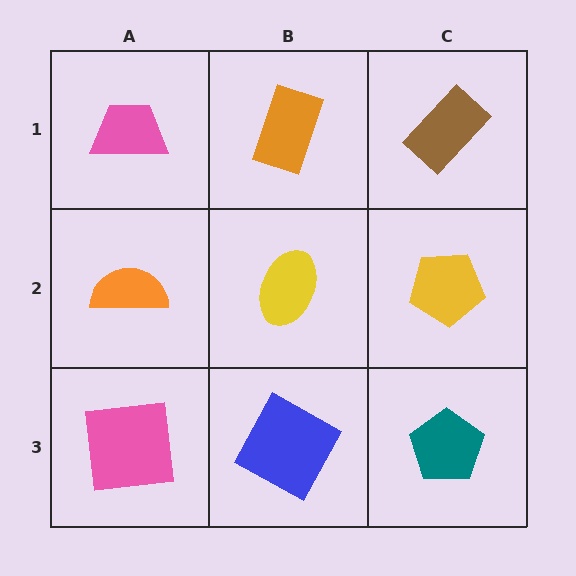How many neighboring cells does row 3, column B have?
3.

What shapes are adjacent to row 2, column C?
A brown rectangle (row 1, column C), a teal pentagon (row 3, column C), a yellow ellipse (row 2, column B).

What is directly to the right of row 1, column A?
An orange rectangle.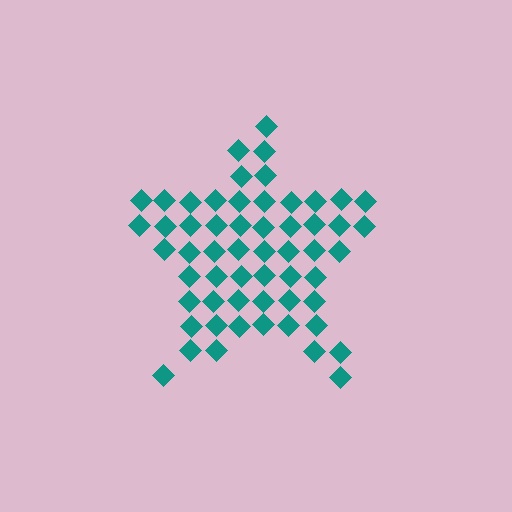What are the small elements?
The small elements are diamonds.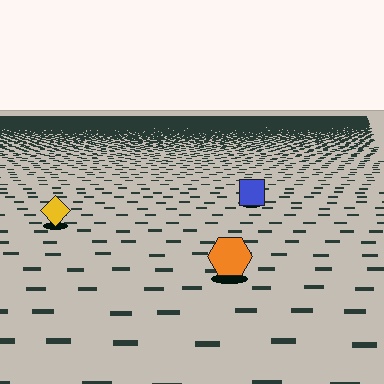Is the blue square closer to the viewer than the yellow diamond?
No. The yellow diamond is closer — you can tell from the texture gradient: the ground texture is coarser near it.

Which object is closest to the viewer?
The orange hexagon is closest. The texture marks near it are larger and more spread out.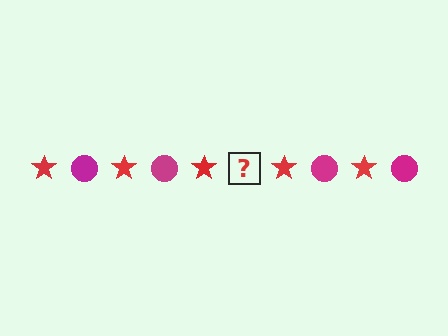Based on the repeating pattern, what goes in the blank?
The blank should be a magenta circle.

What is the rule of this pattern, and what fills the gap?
The rule is that the pattern alternates between red star and magenta circle. The gap should be filled with a magenta circle.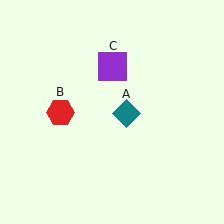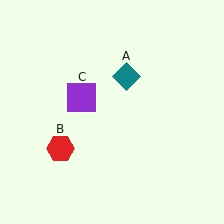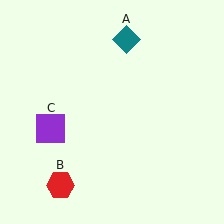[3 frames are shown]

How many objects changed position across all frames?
3 objects changed position: teal diamond (object A), red hexagon (object B), purple square (object C).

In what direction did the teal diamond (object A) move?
The teal diamond (object A) moved up.